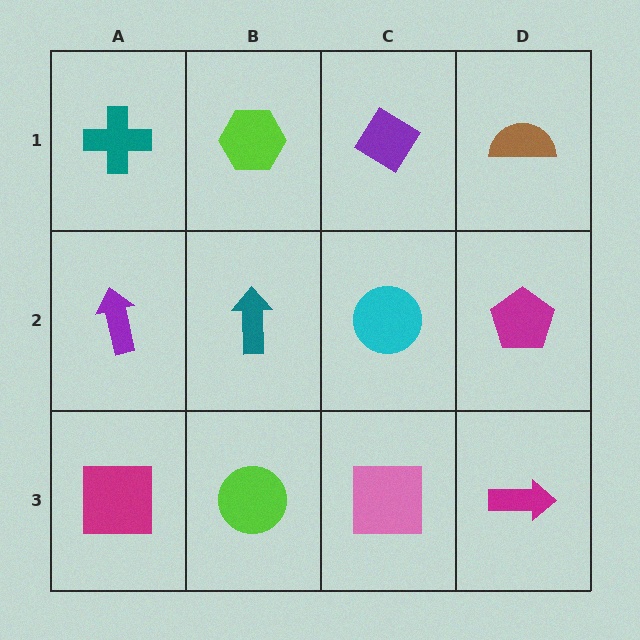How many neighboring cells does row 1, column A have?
2.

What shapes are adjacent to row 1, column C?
A cyan circle (row 2, column C), a lime hexagon (row 1, column B), a brown semicircle (row 1, column D).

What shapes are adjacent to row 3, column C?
A cyan circle (row 2, column C), a lime circle (row 3, column B), a magenta arrow (row 3, column D).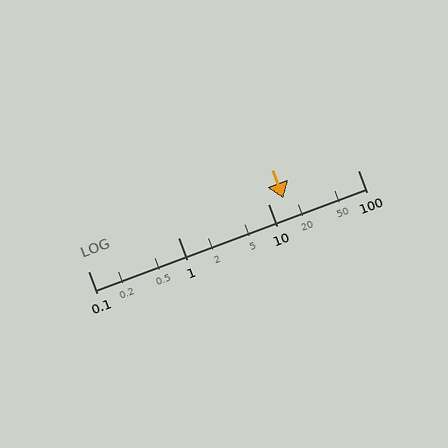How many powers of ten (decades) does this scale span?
The scale spans 3 decades, from 0.1 to 100.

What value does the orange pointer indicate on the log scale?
The pointer indicates approximately 15.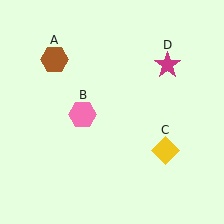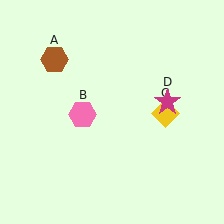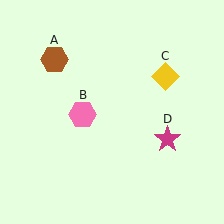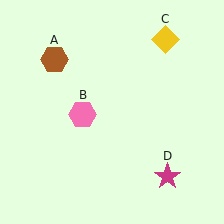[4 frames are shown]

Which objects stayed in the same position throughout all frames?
Brown hexagon (object A) and pink hexagon (object B) remained stationary.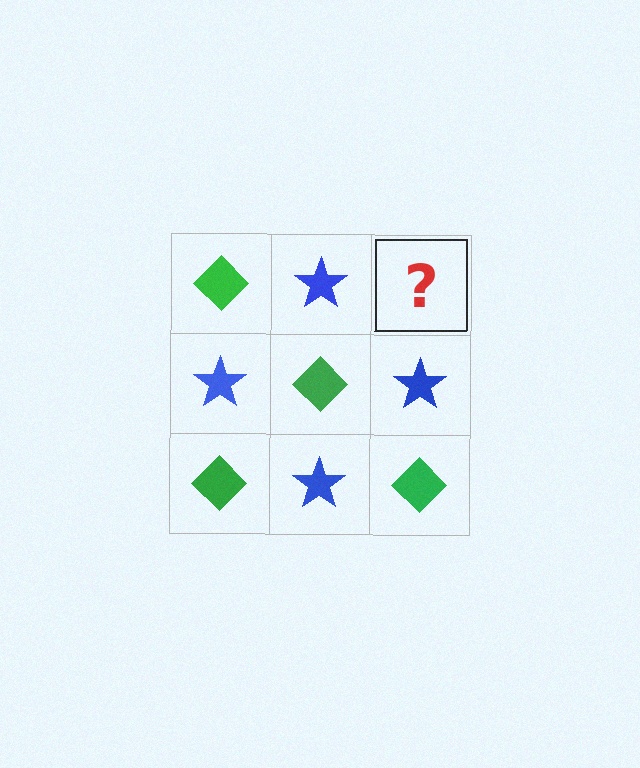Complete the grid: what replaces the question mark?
The question mark should be replaced with a green diamond.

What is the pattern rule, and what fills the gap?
The rule is that it alternates green diamond and blue star in a checkerboard pattern. The gap should be filled with a green diamond.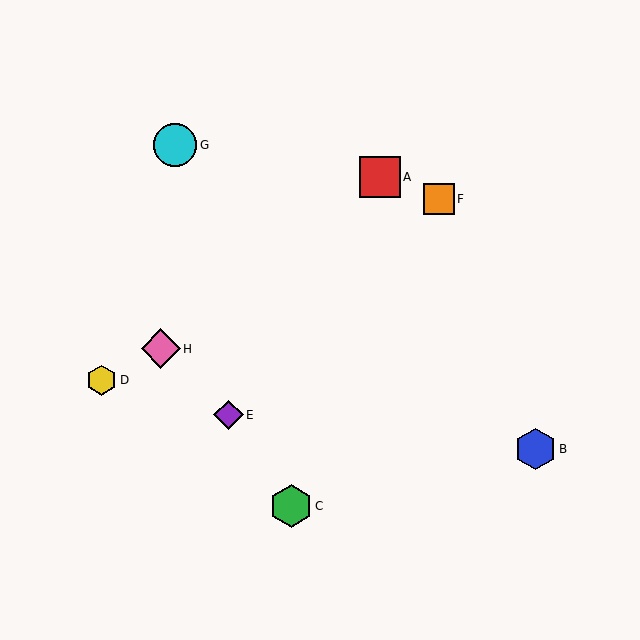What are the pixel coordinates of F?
Object F is at (439, 199).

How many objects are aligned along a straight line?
3 objects (D, F, H) are aligned along a straight line.